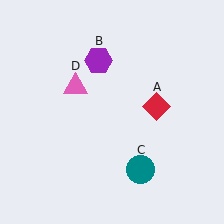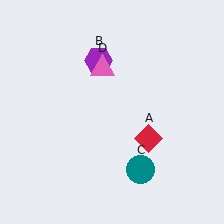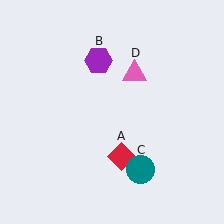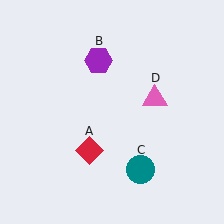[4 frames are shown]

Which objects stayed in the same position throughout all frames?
Purple hexagon (object B) and teal circle (object C) remained stationary.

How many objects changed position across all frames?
2 objects changed position: red diamond (object A), pink triangle (object D).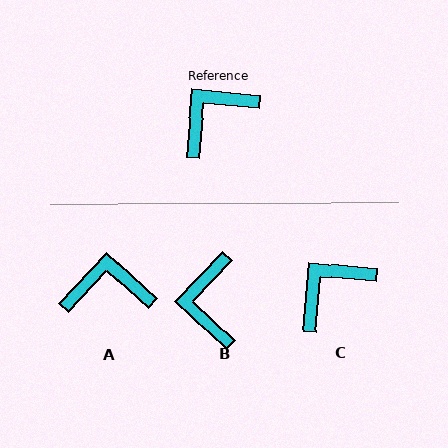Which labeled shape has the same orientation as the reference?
C.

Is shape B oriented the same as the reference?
No, it is off by about 52 degrees.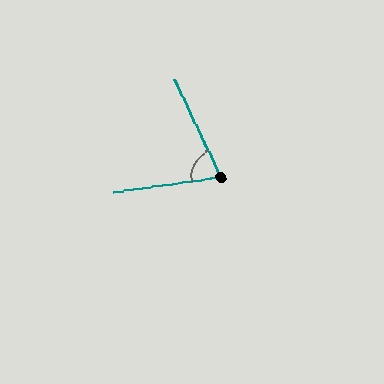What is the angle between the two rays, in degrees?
Approximately 73 degrees.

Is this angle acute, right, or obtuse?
It is acute.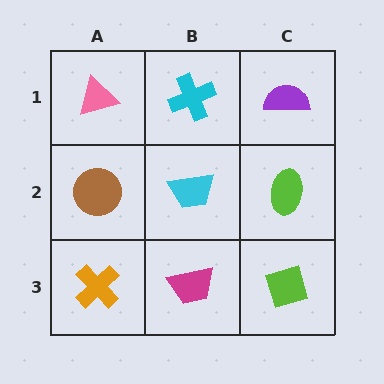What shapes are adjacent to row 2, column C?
A purple semicircle (row 1, column C), a lime diamond (row 3, column C), a cyan trapezoid (row 2, column B).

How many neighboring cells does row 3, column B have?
3.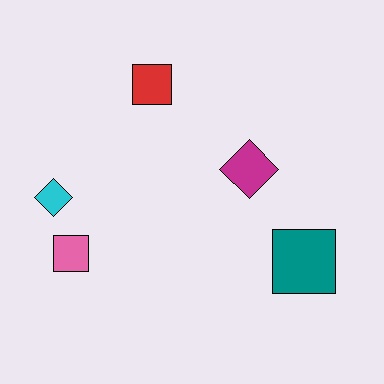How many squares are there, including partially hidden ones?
There are 3 squares.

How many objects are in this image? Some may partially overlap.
There are 5 objects.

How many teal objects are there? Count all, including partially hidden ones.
There is 1 teal object.